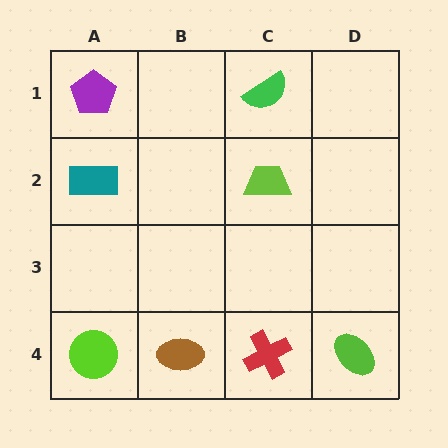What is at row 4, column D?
A lime ellipse.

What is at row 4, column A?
A lime circle.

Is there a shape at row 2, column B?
No, that cell is empty.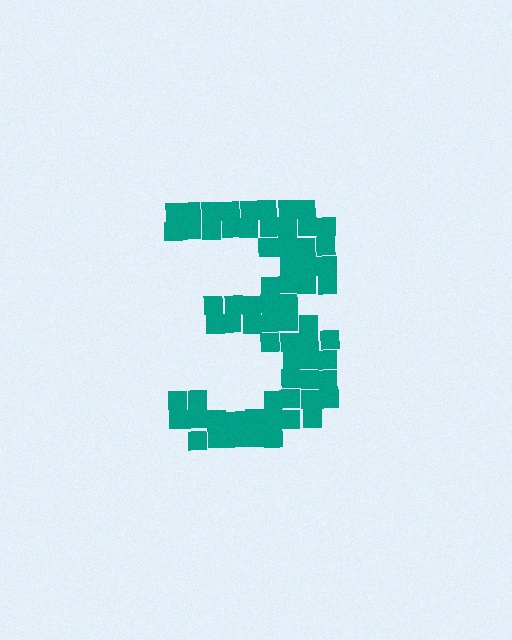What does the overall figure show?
The overall figure shows the digit 3.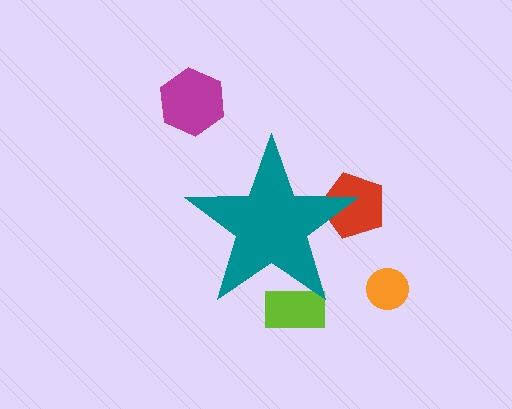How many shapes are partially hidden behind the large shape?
2 shapes are partially hidden.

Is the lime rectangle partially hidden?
Yes, the lime rectangle is partially hidden behind the teal star.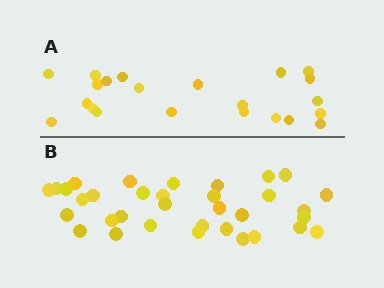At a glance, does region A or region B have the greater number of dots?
Region B (the bottom region) has more dots.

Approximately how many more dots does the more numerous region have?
Region B has roughly 12 or so more dots than region A.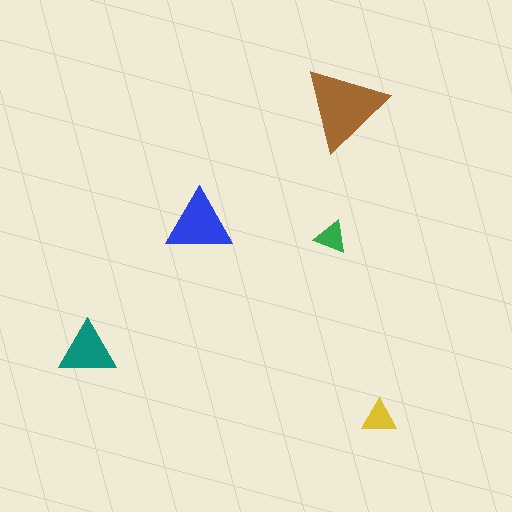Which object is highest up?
The brown triangle is topmost.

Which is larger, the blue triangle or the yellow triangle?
The blue one.